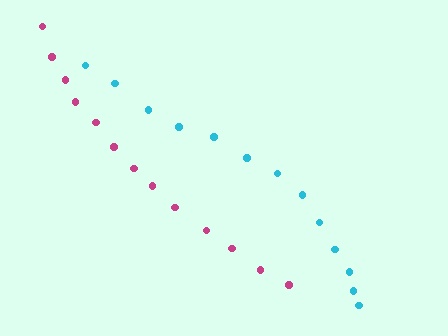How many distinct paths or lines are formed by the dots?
There are 2 distinct paths.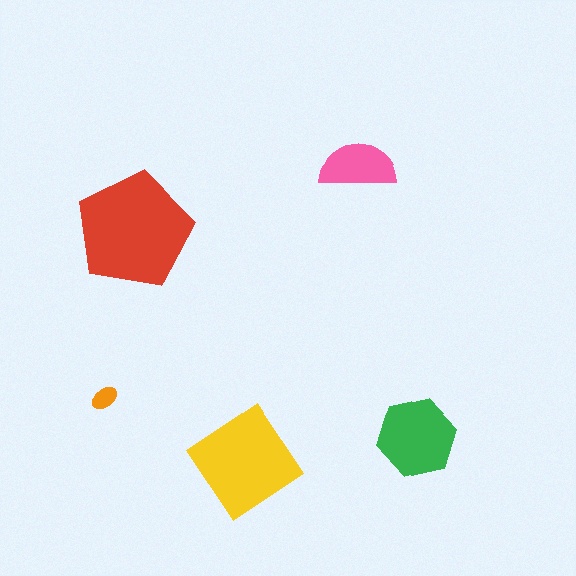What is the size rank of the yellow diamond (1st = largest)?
2nd.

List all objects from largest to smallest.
The red pentagon, the yellow diamond, the green hexagon, the pink semicircle, the orange ellipse.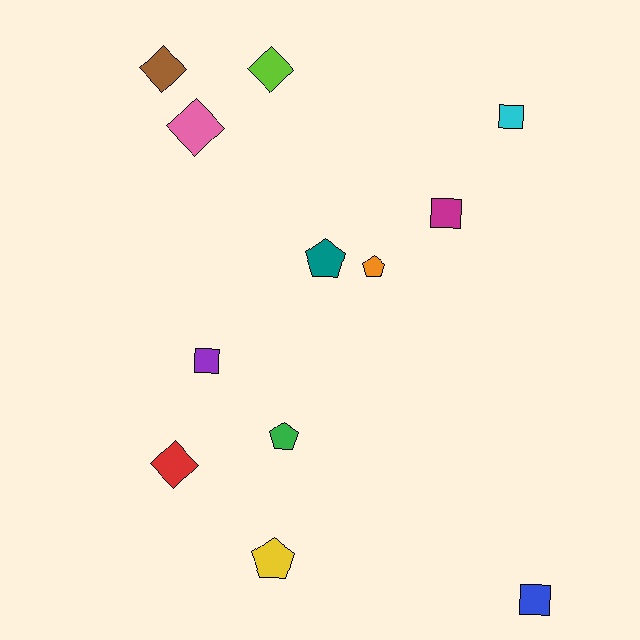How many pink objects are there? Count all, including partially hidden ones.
There is 1 pink object.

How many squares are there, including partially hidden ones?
There are 4 squares.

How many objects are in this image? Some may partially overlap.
There are 12 objects.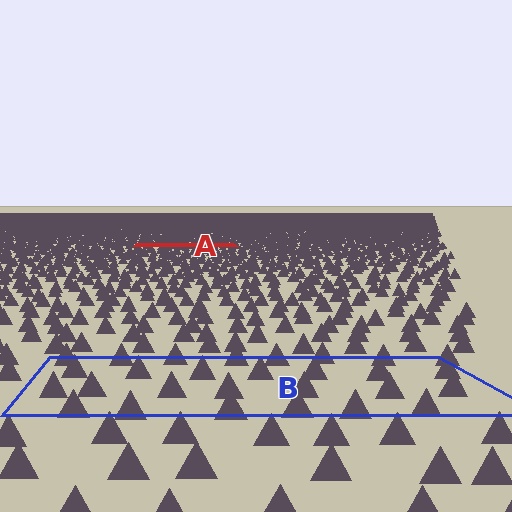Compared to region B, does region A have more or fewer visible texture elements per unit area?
Region A has more texture elements per unit area — they are packed more densely because it is farther away.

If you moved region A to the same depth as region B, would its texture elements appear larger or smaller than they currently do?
They would appear larger. At a closer depth, the same texture elements are projected at a bigger on-screen size.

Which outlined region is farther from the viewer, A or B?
Region A is farther from the viewer — the texture elements inside it appear smaller and more densely packed.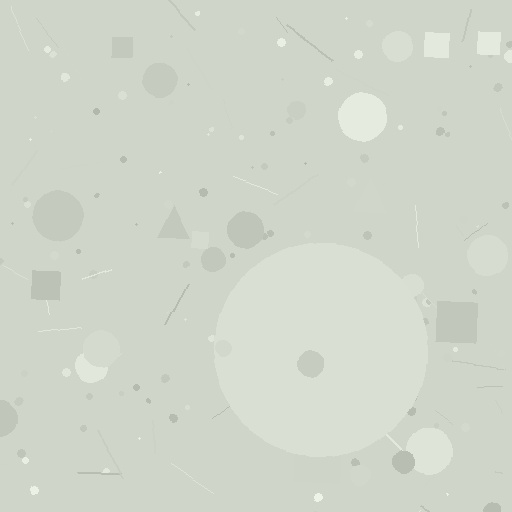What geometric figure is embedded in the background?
A circle is embedded in the background.